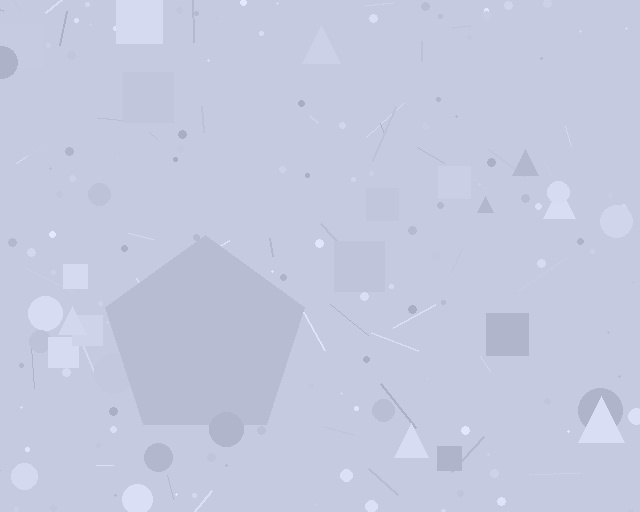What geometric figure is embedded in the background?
A pentagon is embedded in the background.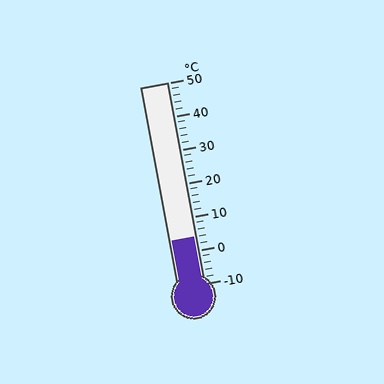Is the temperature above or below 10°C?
The temperature is below 10°C.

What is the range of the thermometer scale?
The thermometer scale ranges from -10°C to 50°C.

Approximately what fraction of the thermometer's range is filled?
The thermometer is filled to approximately 25% of its range.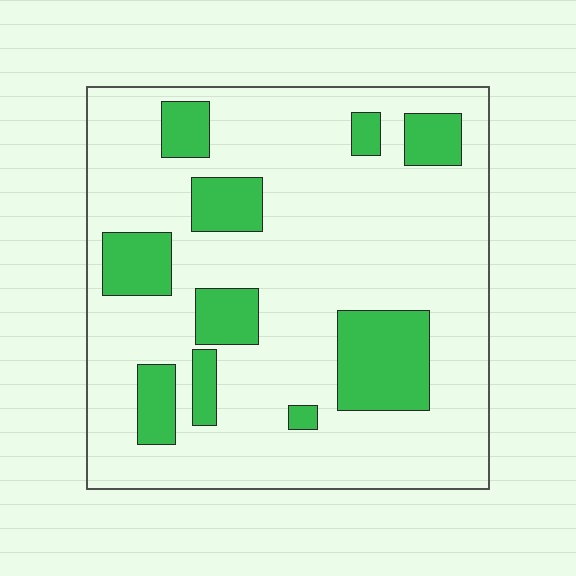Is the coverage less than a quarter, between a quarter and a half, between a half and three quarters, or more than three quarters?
Less than a quarter.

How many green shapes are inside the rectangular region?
10.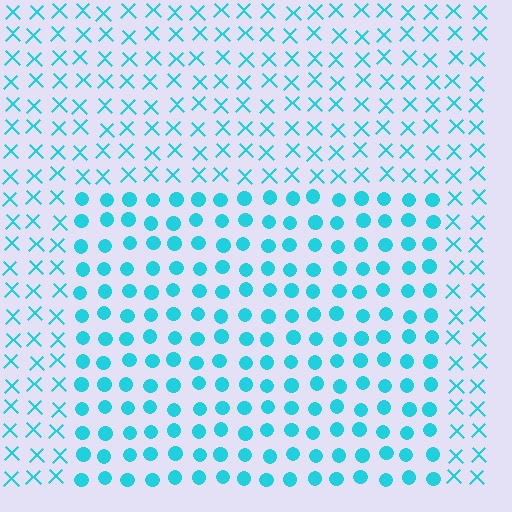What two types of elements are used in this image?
The image uses circles inside the rectangle region and X marks outside it.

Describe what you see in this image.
The image is filled with small cyan elements arranged in a uniform grid. A rectangle-shaped region contains circles, while the surrounding area contains X marks. The boundary is defined purely by the change in element shape.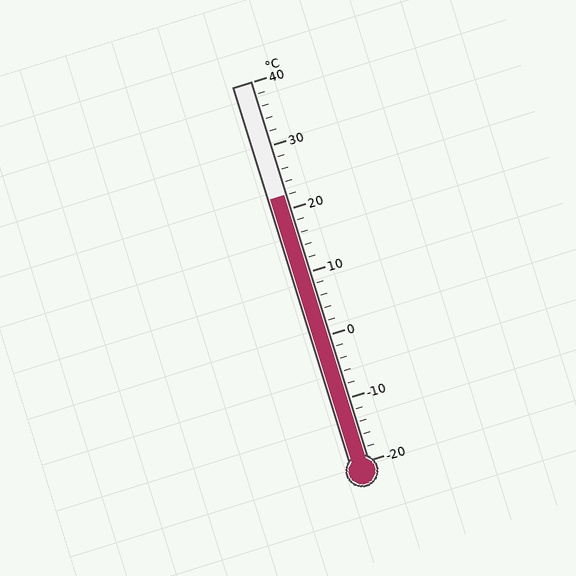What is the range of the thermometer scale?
The thermometer scale ranges from -20°C to 40°C.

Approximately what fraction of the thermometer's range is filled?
The thermometer is filled to approximately 70% of its range.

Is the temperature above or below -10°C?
The temperature is above -10°C.